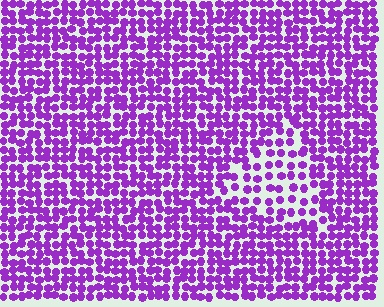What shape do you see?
I see a triangle.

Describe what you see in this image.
The image contains small purple elements arranged at two different densities. A triangle-shaped region is visible where the elements are less densely packed than the surrounding area.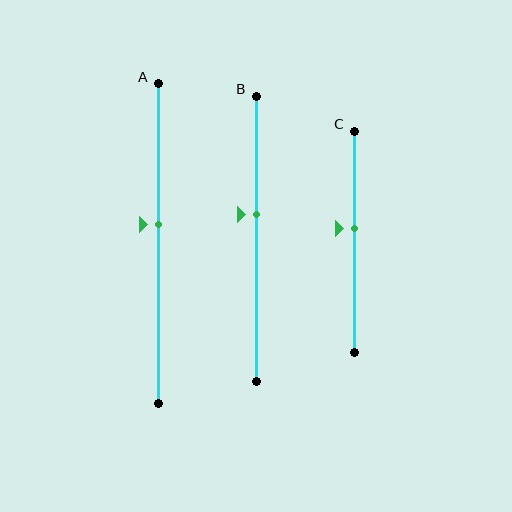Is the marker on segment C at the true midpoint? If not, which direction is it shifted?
No, the marker on segment C is shifted upward by about 6% of the segment length.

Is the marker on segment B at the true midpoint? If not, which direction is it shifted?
No, the marker on segment B is shifted upward by about 8% of the segment length.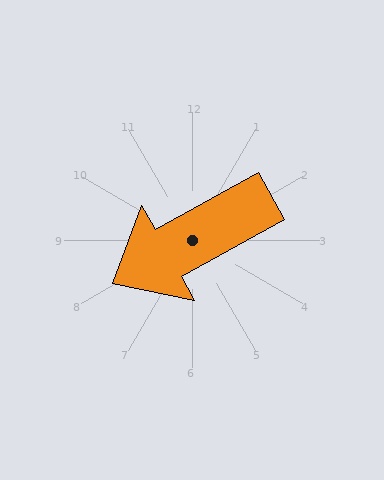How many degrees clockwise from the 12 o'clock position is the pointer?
Approximately 241 degrees.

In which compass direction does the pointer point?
Southwest.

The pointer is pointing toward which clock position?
Roughly 8 o'clock.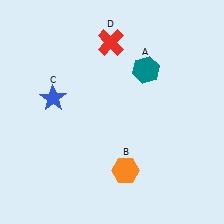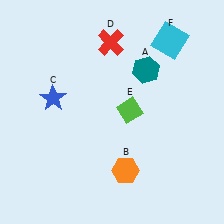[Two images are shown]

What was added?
A lime diamond (E), a cyan square (F) were added in Image 2.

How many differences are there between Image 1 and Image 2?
There are 2 differences between the two images.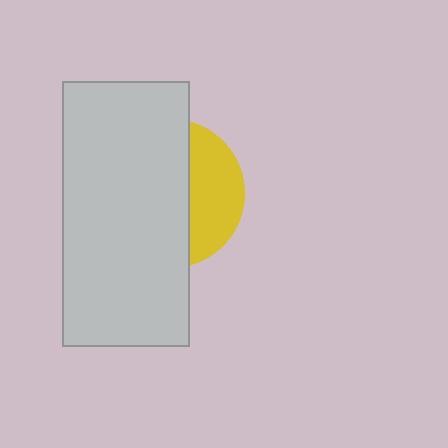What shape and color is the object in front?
The object in front is a light gray rectangle.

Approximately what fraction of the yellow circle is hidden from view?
Roughly 66% of the yellow circle is hidden behind the light gray rectangle.